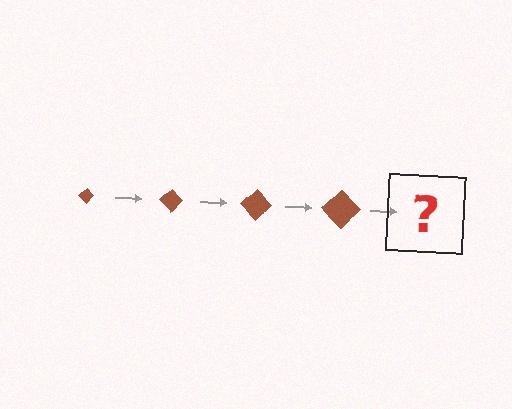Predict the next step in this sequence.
The next step is a brown diamond, larger than the previous one.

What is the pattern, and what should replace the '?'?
The pattern is that the diamond gets progressively larger each step. The '?' should be a brown diamond, larger than the previous one.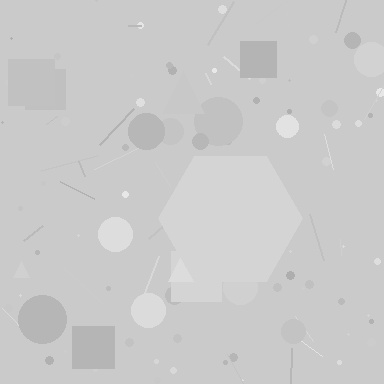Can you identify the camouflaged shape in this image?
The camouflaged shape is a hexagon.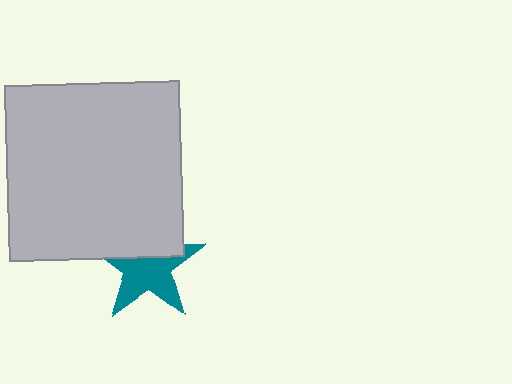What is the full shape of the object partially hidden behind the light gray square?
The partially hidden object is a teal star.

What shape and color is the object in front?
The object in front is a light gray square.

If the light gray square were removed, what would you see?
You would see the complete teal star.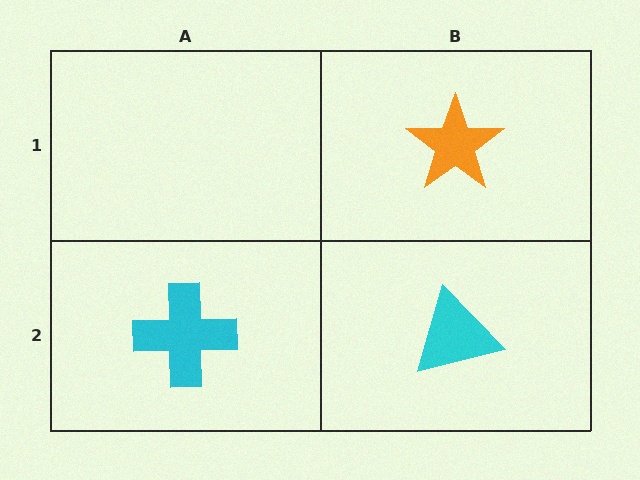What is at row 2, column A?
A cyan cross.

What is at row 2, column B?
A cyan triangle.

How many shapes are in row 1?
1 shape.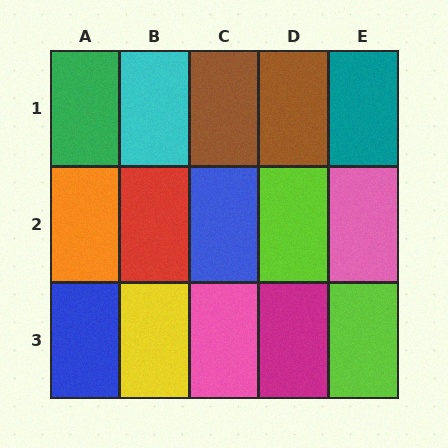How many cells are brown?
2 cells are brown.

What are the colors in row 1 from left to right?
Green, cyan, brown, brown, teal.